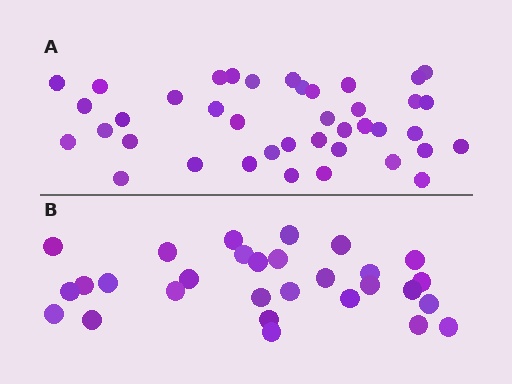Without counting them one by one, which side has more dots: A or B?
Region A (the top region) has more dots.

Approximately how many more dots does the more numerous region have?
Region A has roughly 12 or so more dots than region B.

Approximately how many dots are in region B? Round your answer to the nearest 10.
About 30 dots. (The exact count is 29, which rounds to 30.)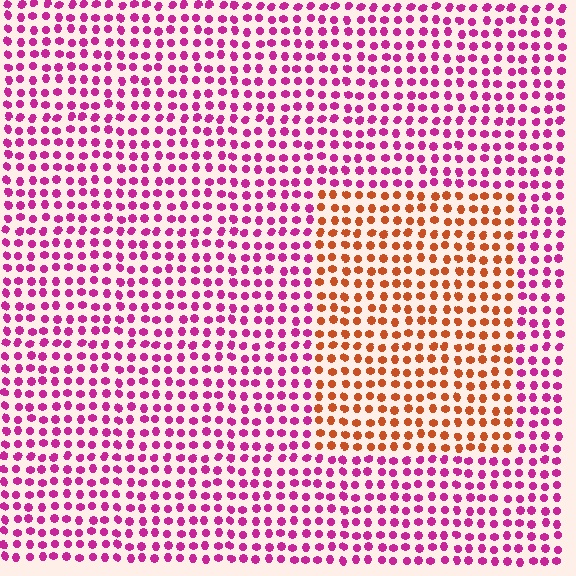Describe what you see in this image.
The image is filled with small magenta elements in a uniform arrangement. A rectangle-shaped region is visible where the elements are tinted to a slightly different hue, forming a subtle color boundary.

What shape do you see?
I see a rectangle.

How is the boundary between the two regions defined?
The boundary is defined purely by a slight shift in hue (about 59 degrees). Spacing, size, and orientation are identical on both sides.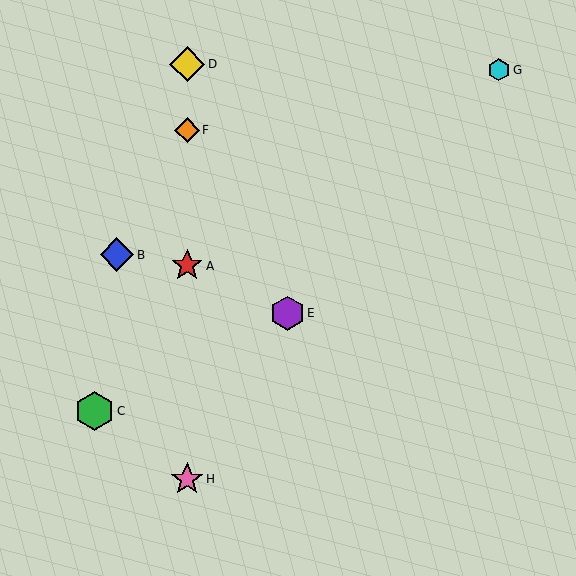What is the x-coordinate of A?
Object A is at x≈187.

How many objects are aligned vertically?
4 objects (A, D, F, H) are aligned vertically.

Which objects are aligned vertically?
Objects A, D, F, H are aligned vertically.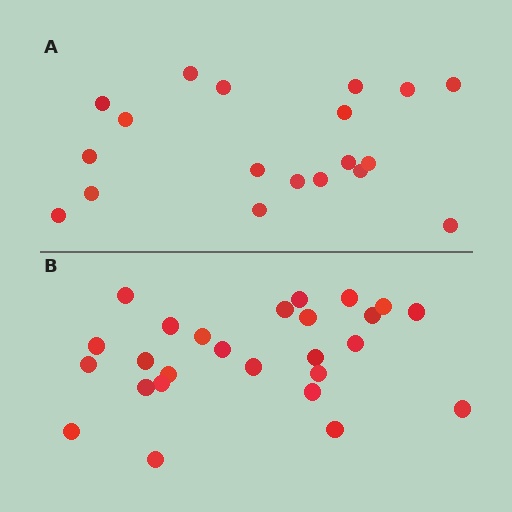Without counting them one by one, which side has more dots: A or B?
Region B (the bottom region) has more dots.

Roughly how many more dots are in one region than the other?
Region B has roughly 8 or so more dots than region A.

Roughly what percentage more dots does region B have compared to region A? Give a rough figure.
About 35% more.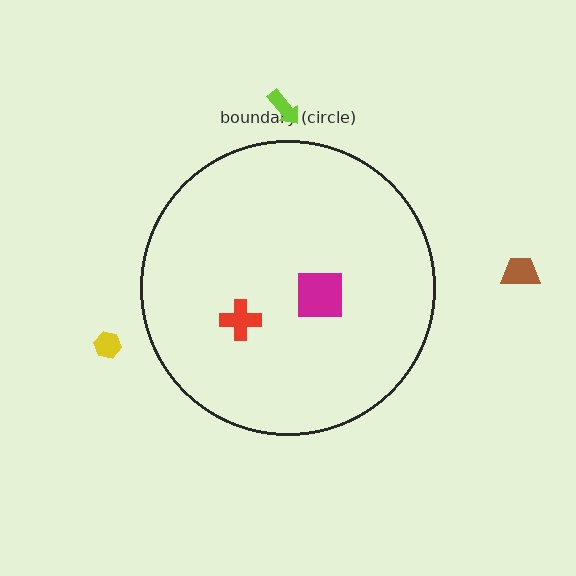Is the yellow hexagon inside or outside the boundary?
Outside.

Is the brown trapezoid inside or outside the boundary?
Outside.